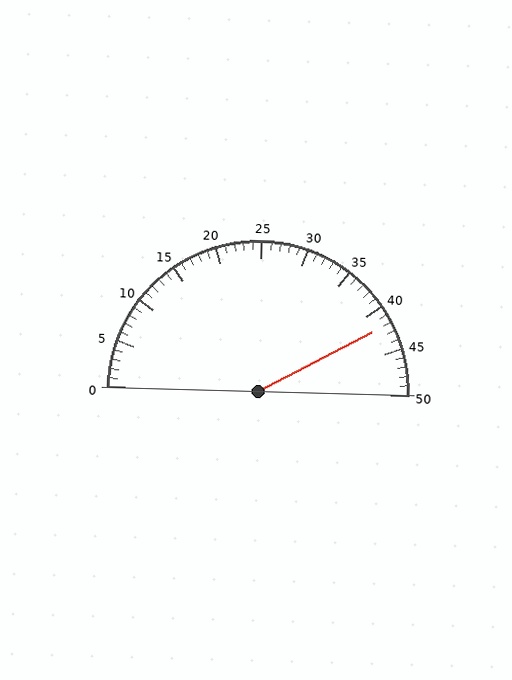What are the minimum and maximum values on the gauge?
The gauge ranges from 0 to 50.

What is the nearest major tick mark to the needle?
The nearest major tick mark is 40.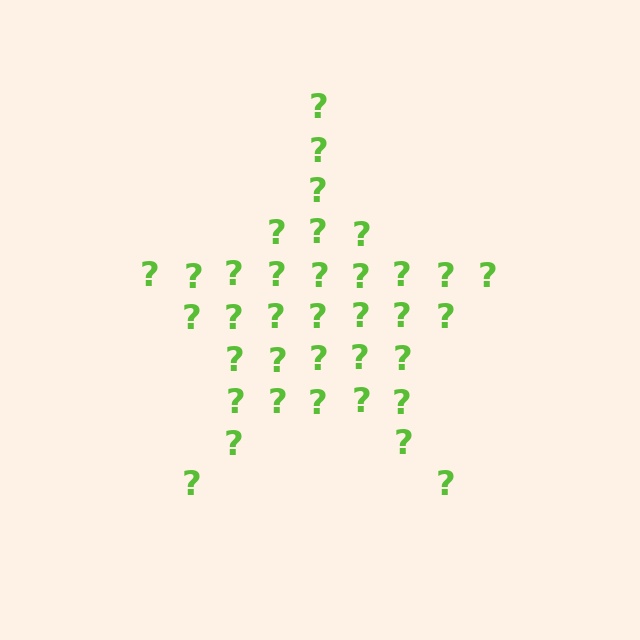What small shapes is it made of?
It is made of small question marks.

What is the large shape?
The large shape is a star.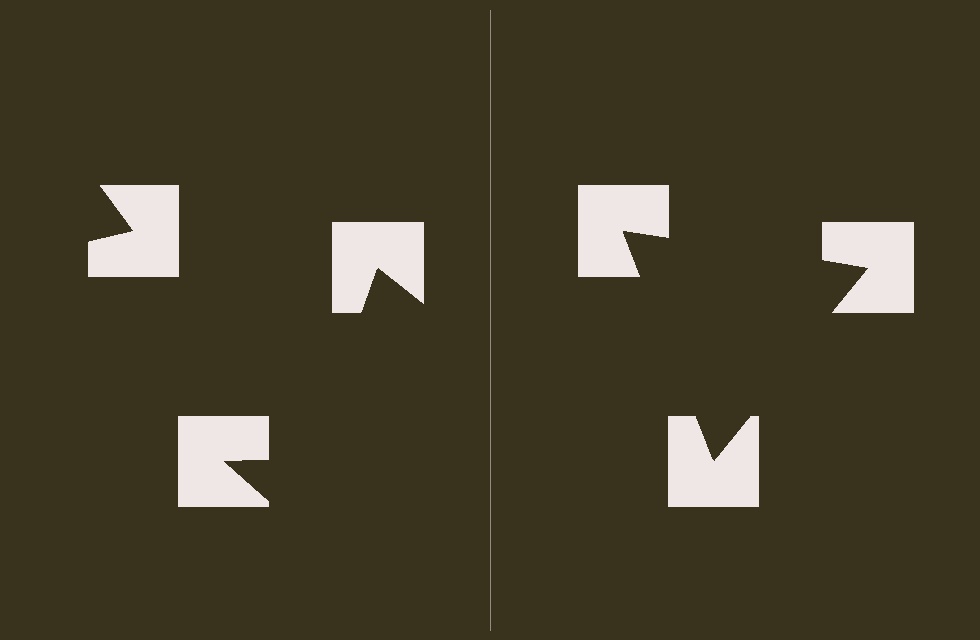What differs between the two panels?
The notched squares are positioned identically on both sides; only the wedge orientations differ. On the right they align to a triangle; on the left they are misaligned.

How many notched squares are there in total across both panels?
6 — 3 on each side.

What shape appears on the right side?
An illusory triangle.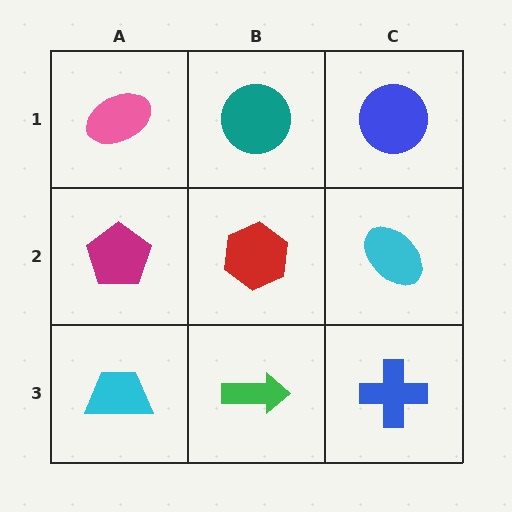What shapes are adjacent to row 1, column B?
A red hexagon (row 2, column B), a pink ellipse (row 1, column A), a blue circle (row 1, column C).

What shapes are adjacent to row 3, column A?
A magenta pentagon (row 2, column A), a green arrow (row 3, column B).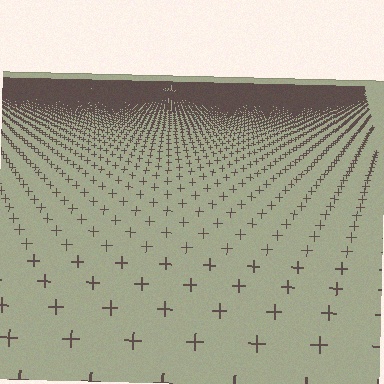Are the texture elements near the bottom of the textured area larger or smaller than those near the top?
Larger. Near the bottom, elements are closer to the viewer and appear at a bigger on-screen size.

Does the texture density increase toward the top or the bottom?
Density increases toward the top.